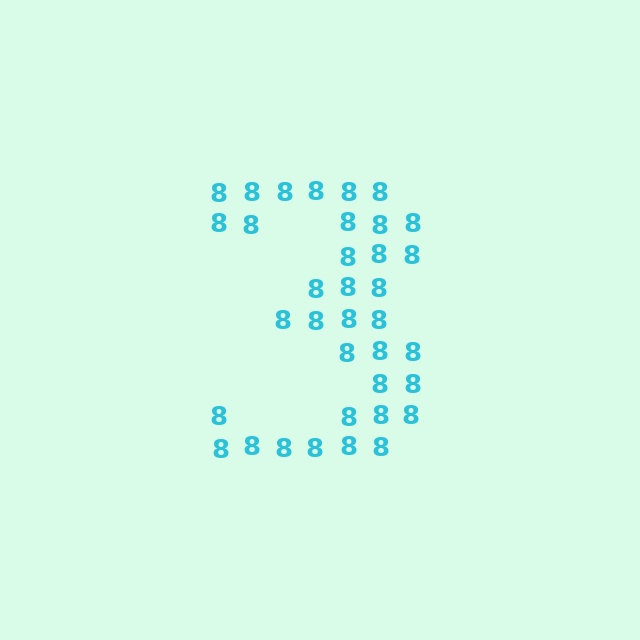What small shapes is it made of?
It is made of small digit 8's.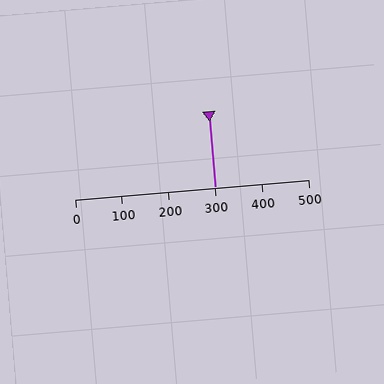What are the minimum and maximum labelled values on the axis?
The axis runs from 0 to 500.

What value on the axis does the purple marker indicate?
The marker indicates approximately 300.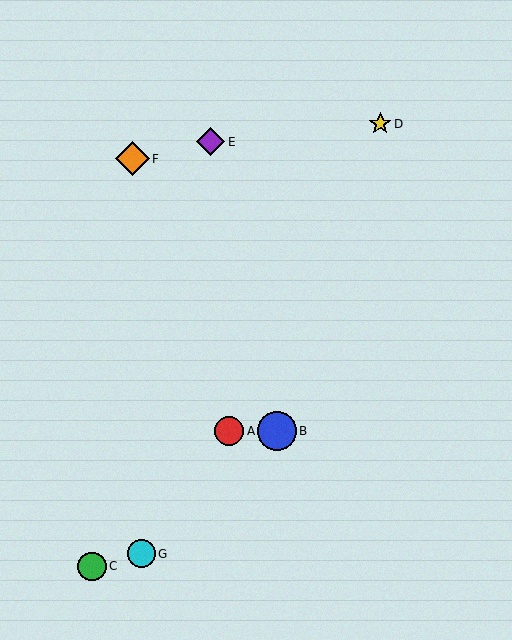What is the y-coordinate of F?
Object F is at y≈159.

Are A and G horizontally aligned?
No, A is at y≈431 and G is at y≈554.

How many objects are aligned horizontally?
2 objects (A, B) are aligned horizontally.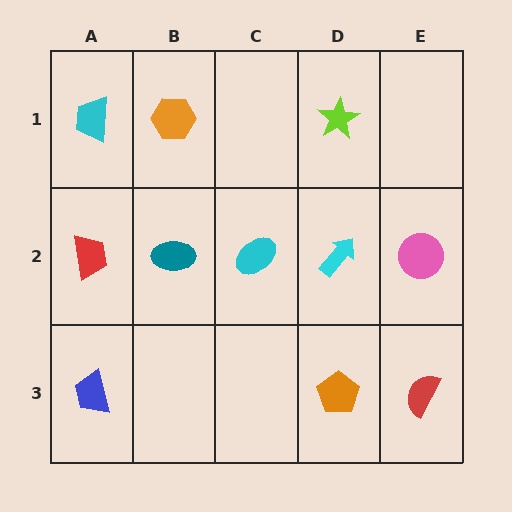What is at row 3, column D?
An orange pentagon.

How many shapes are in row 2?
5 shapes.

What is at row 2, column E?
A pink circle.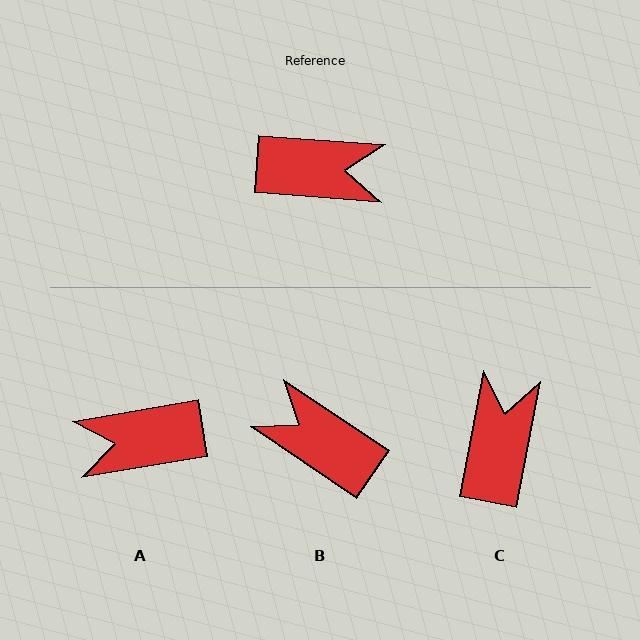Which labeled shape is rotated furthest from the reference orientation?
A, about 166 degrees away.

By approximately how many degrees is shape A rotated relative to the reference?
Approximately 166 degrees clockwise.